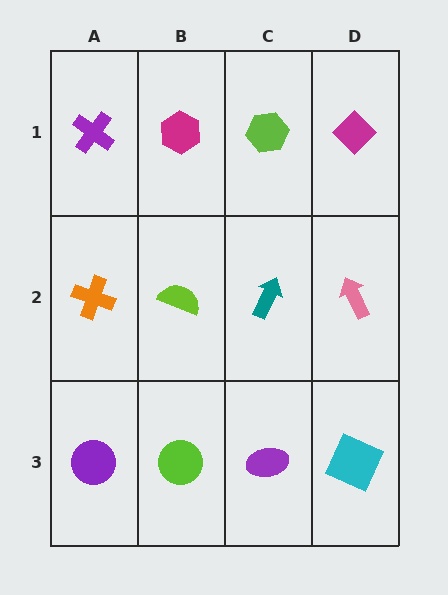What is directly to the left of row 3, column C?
A lime circle.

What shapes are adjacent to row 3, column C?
A teal arrow (row 2, column C), a lime circle (row 3, column B), a cyan square (row 3, column D).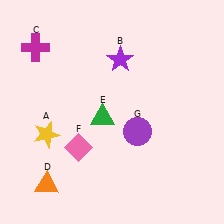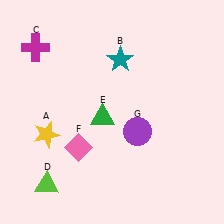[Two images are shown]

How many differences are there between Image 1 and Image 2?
There are 2 differences between the two images.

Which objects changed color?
B changed from purple to teal. D changed from orange to lime.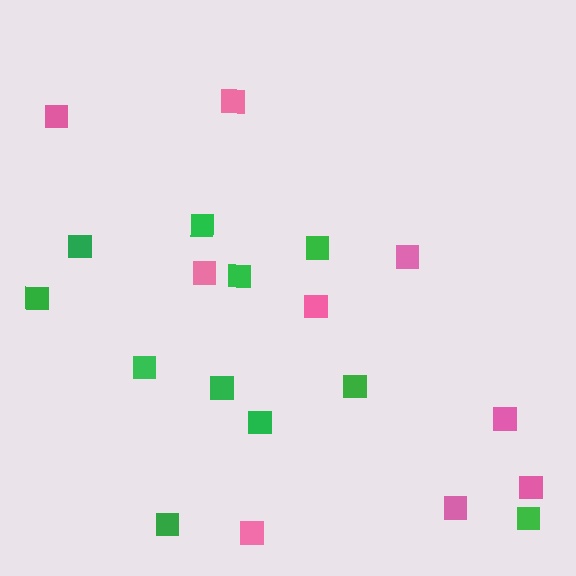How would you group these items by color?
There are 2 groups: one group of pink squares (9) and one group of green squares (11).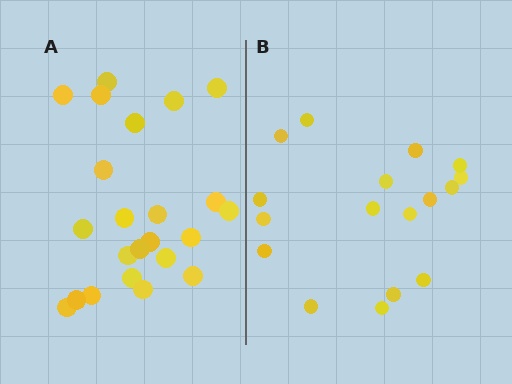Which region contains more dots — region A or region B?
Region A (the left region) has more dots.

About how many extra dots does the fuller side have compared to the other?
Region A has about 6 more dots than region B.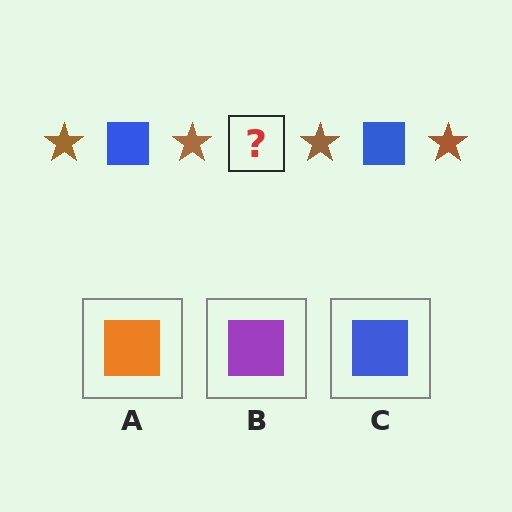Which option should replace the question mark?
Option C.